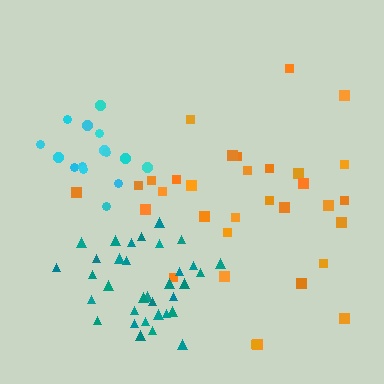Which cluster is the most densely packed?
Teal.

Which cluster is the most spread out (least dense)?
Orange.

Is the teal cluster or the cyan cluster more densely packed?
Teal.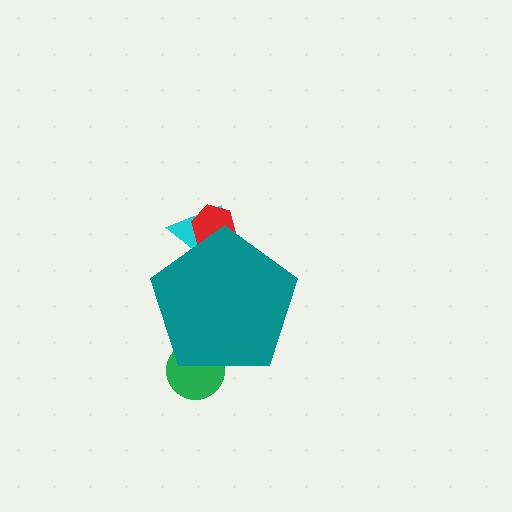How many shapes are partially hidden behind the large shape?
3 shapes are partially hidden.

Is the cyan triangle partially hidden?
Yes, the cyan triangle is partially hidden behind the teal pentagon.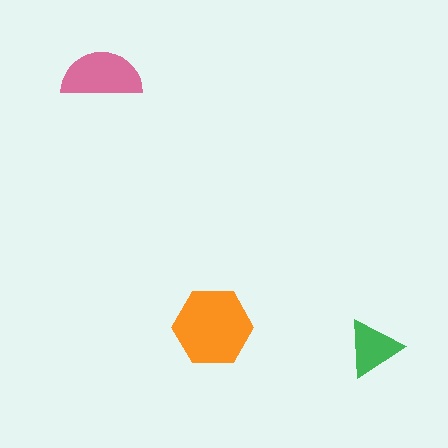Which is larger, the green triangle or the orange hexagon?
The orange hexagon.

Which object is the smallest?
The green triangle.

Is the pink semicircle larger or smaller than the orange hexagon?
Smaller.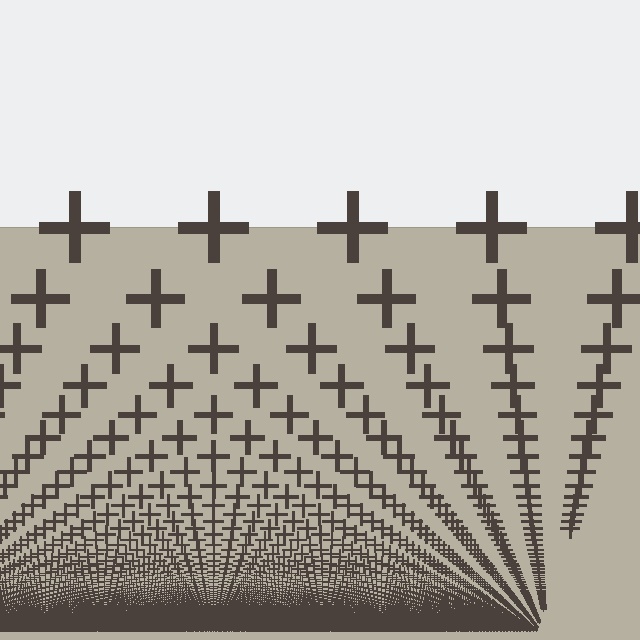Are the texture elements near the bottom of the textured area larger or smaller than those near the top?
Smaller. The gradient is inverted — elements near the bottom are smaller and denser.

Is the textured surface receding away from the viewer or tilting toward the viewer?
The surface appears to tilt toward the viewer. Texture elements get larger and sparser toward the top.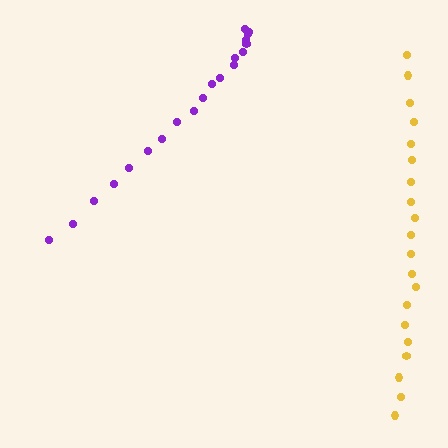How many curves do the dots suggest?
There are 2 distinct paths.